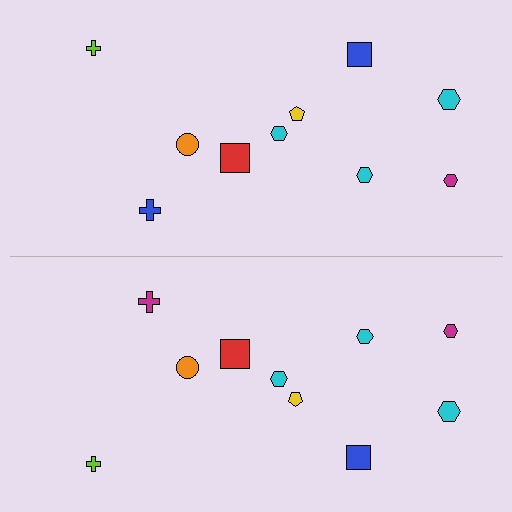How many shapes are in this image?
There are 20 shapes in this image.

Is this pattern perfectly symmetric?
No, the pattern is not perfectly symmetric. The magenta cross on the bottom side breaks the symmetry — its mirror counterpart is blue.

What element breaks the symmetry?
The magenta cross on the bottom side breaks the symmetry — its mirror counterpart is blue.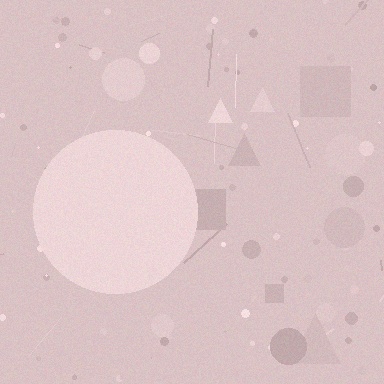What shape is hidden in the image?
A circle is hidden in the image.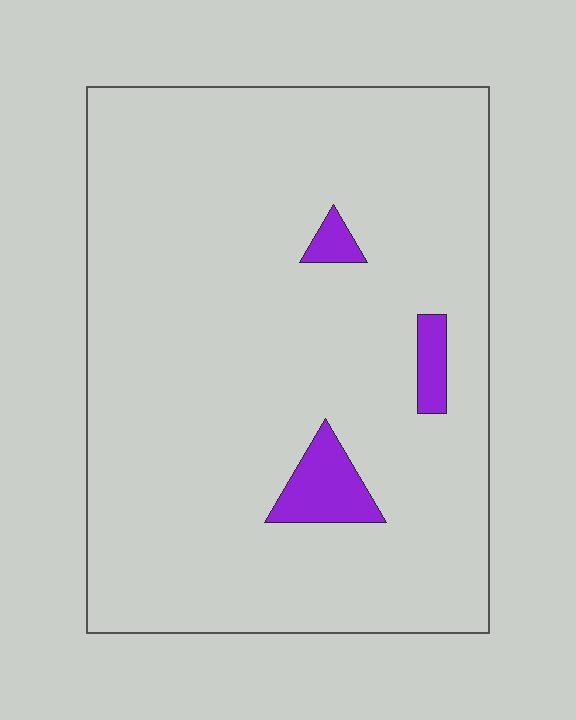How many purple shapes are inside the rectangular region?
3.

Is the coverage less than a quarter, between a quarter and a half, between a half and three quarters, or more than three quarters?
Less than a quarter.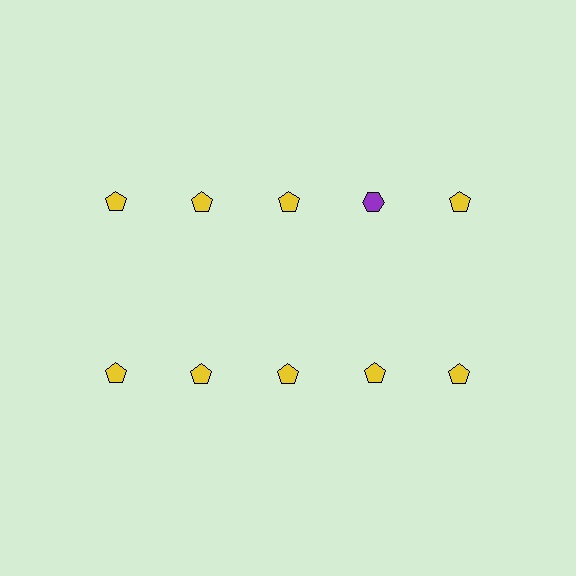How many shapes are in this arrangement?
There are 10 shapes arranged in a grid pattern.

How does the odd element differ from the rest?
It differs in both color (purple instead of yellow) and shape (hexagon instead of pentagon).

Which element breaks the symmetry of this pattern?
The purple hexagon in the top row, second from right column breaks the symmetry. All other shapes are yellow pentagons.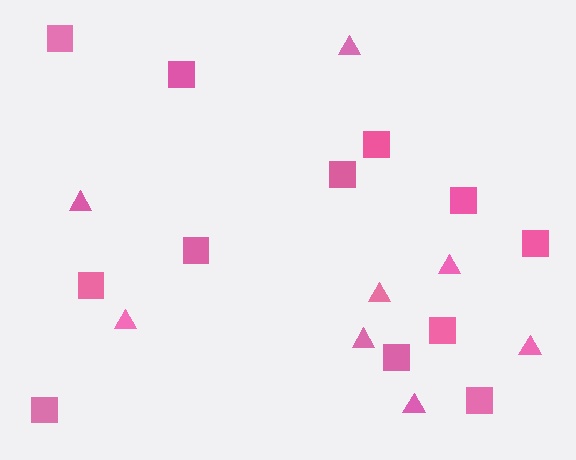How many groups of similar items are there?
There are 2 groups: one group of squares (12) and one group of triangles (8).